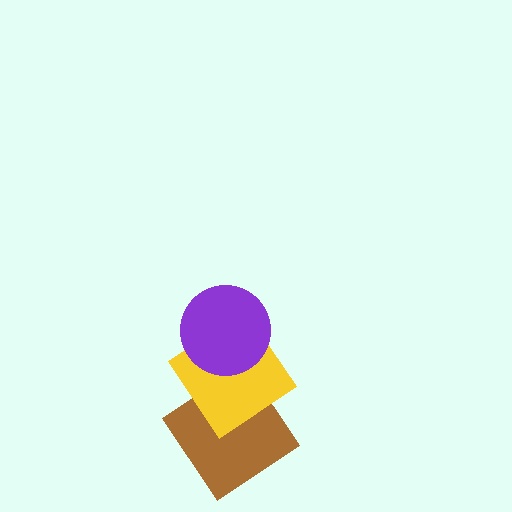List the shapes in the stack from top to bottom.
From top to bottom: the purple circle, the yellow diamond, the brown diamond.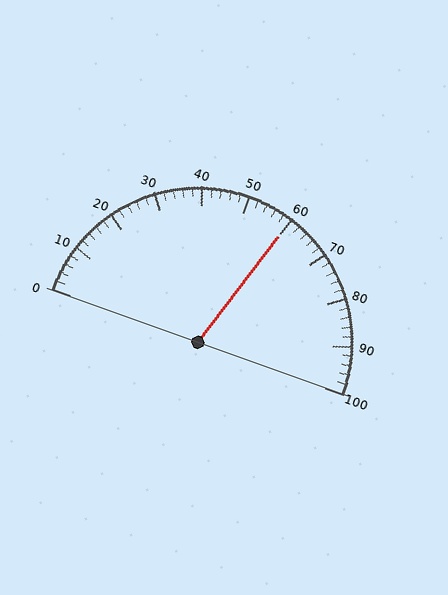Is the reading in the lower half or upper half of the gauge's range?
The reading is in the upper half of the range (0 to 100).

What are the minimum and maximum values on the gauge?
The gauge ranges from 0 to 100.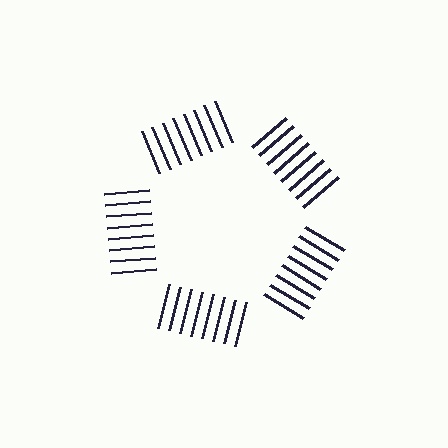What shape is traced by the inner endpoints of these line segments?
An illusory pentagon — the line segments terminate on its edges but no continuous stroke is drawn.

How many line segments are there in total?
40 — 8 along each of the 5 edges.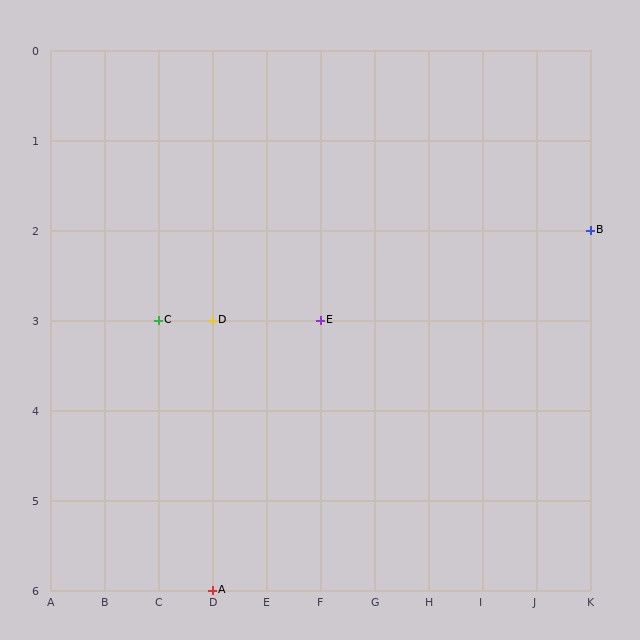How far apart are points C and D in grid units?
Points C and D are 1 column apart.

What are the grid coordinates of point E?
Point E is at grid coordinates (F, 3).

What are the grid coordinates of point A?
Point A is at grid coordinates (D, 6).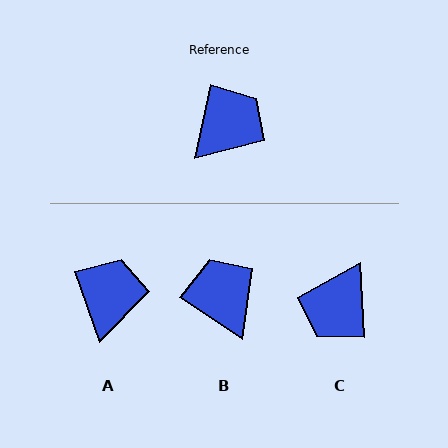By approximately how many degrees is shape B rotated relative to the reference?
Approximately 68 degrees counter-clockwise.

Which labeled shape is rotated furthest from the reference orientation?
C, about 164 degrees away.